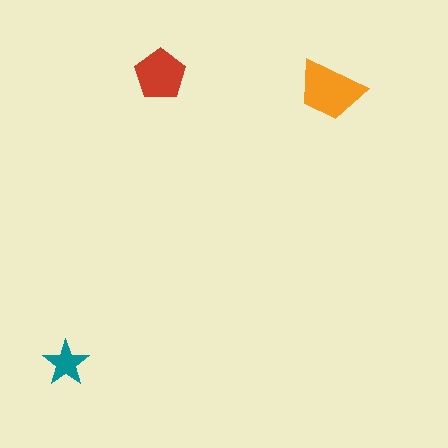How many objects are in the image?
There are 3 objects in the image.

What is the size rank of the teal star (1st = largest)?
3rd.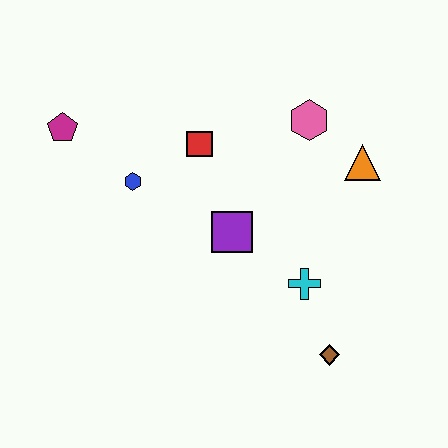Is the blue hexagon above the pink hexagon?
No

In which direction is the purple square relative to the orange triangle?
The purple square is to the left of the orange triangle.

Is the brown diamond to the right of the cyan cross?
Yes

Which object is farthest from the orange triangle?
The magenta pentagon is farthest from the orange triangle.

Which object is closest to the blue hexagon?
The red square is closest to the blue hexagon.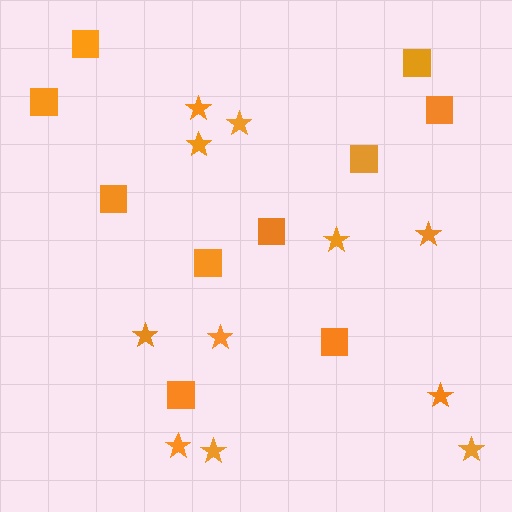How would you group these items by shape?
There are 2 groups: one group of stars (11) and one group of squares (10).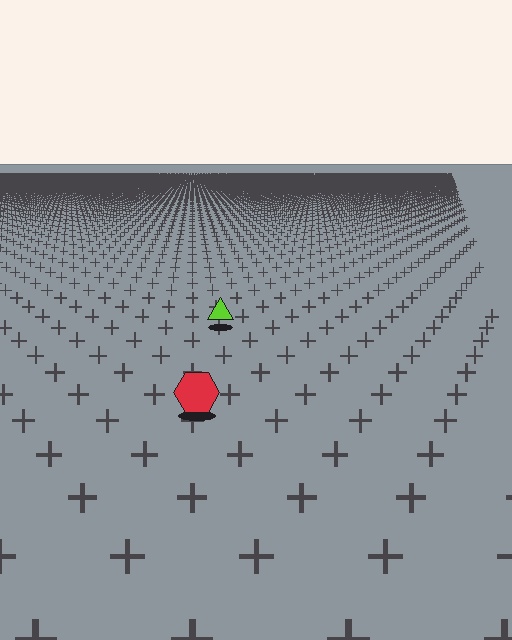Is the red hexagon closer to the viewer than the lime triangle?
Yes. The red hexagon is closer — you can tell from the texture gradient: the ground texture is coarser near it.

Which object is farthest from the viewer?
The lime triangle is farthest from the viewer. It appears smaller and the ground texture around it is denser.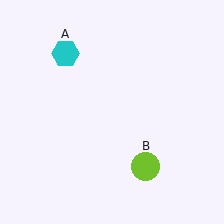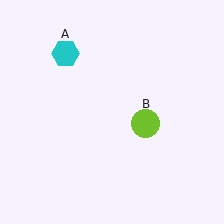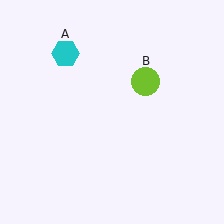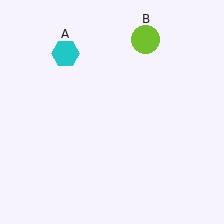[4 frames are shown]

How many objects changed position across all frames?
1 object changed position: lime circle (object B).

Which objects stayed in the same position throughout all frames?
Cyan hexagon (object A) remained stationary.